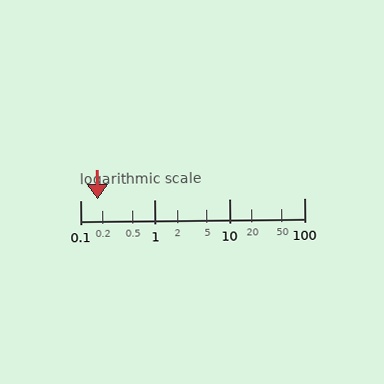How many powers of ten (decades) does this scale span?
The scale spans 3 decades, from 0.1 to 100.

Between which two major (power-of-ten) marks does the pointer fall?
The pointer is between 0.1 and 1.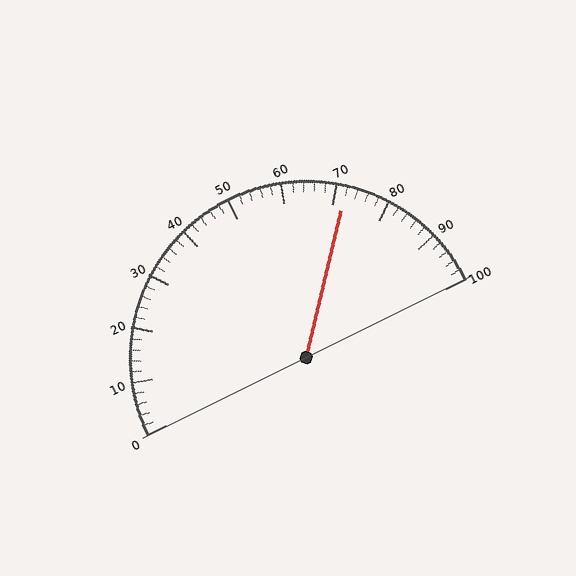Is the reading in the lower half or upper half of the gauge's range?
The reading is in the upper half of the range (0 to 100).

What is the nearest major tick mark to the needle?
The nearest major tick mark is 70.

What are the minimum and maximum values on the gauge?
The gauge ranges from 0 to 100.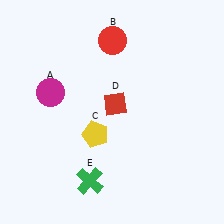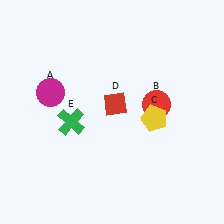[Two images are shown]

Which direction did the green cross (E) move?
The green cross (E) moved up.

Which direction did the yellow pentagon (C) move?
The yellow pentagon (C) moved right.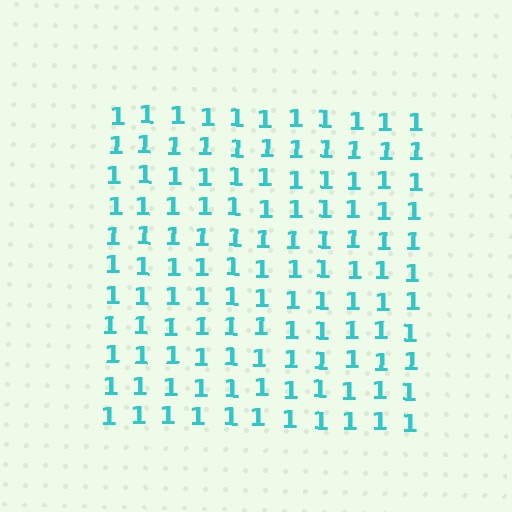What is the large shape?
The large shape is a square.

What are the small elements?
The small elements are digit 1's.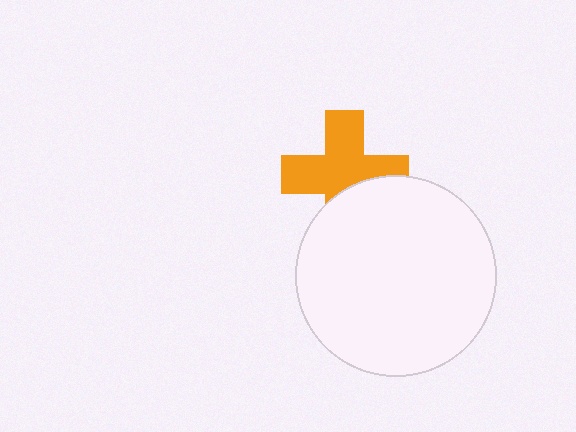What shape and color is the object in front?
The object in front is a white circle.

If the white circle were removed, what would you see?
You would see the complete orange cross.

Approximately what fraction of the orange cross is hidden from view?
Roughly 31% of the orange cross is hidden behind the white circle.